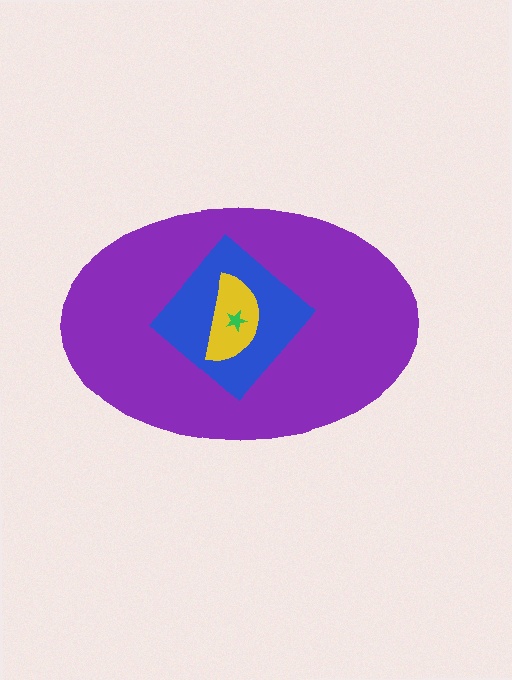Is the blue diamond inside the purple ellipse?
Yes.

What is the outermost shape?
The purple ellipse.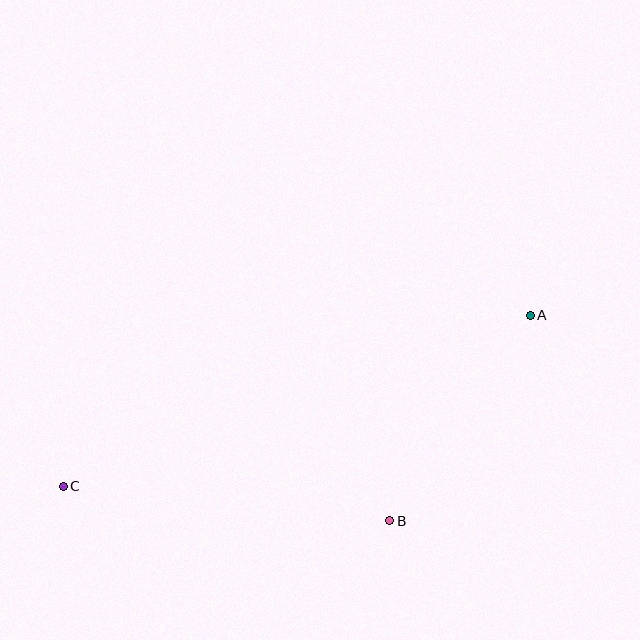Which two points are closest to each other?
Points A and B are closest to each other.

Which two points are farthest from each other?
Points A and C are farthest from each other.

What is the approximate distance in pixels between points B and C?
The distance between B and C is approximately 328 pixels.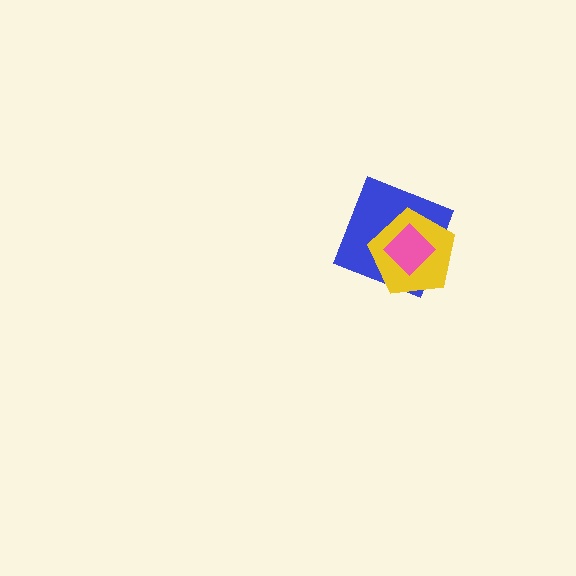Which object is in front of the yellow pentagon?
The pink diamond is in front of the yellow pentagon.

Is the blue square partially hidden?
Yes, it is partially covered by another shape.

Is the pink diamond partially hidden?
No, no other shape covers it.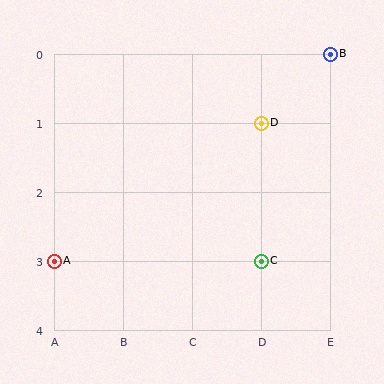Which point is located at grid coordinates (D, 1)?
Point D is at (D, 1).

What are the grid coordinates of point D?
Point D is at grid coordinates (D, 1).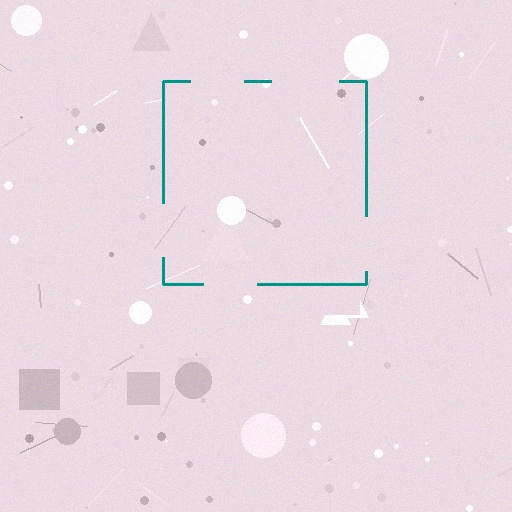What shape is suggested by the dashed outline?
The dashed outline suggests a square.